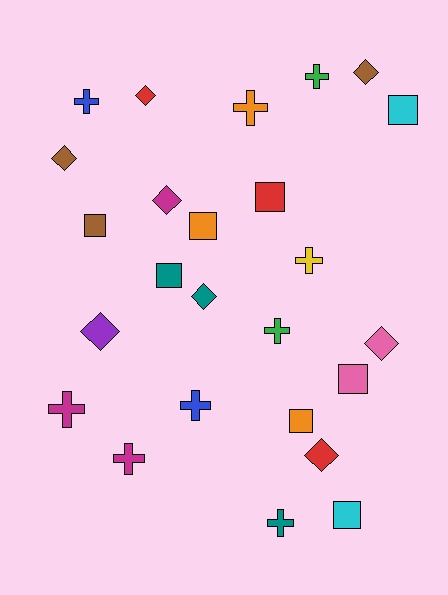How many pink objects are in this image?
There are 2 pink objects.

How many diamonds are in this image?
There are 8 diamonds.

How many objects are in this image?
There are 25 objects.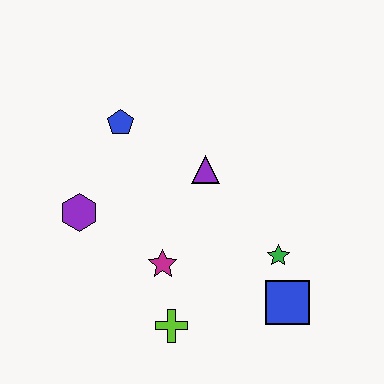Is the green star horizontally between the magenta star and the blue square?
Yes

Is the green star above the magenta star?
Yes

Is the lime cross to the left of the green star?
Yes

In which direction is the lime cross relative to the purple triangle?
The lime cross is below the purple triangle.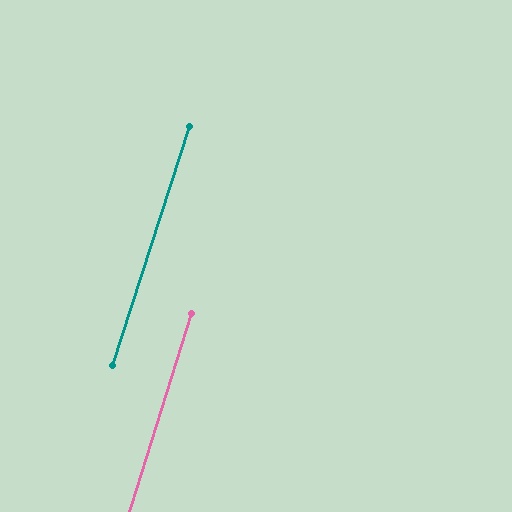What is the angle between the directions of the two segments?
Approximately 1 degree.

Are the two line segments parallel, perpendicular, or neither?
Parallel — their directions differ by only 0.7°.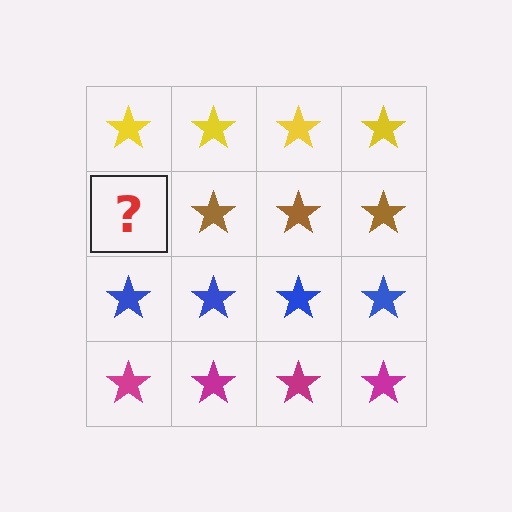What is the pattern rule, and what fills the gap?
The rule is that each row has a consistent color. The gap should be filled with a brown star.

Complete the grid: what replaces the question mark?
The question mark should be replaced with a brown star.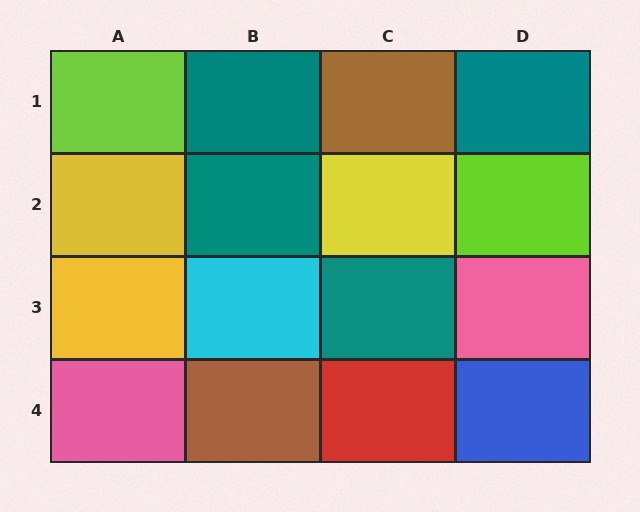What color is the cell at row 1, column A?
Lime.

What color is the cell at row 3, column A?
Yellow.